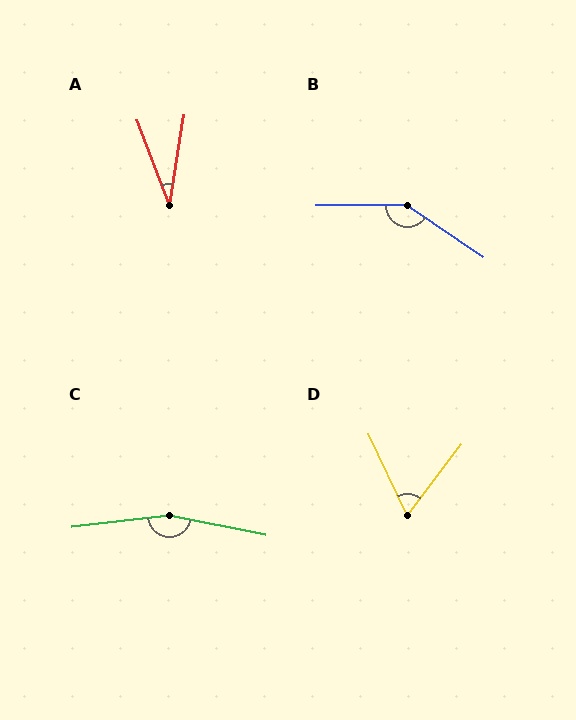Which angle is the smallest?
A, at approximately 29 degrees.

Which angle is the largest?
C, at approximately 162 degrees.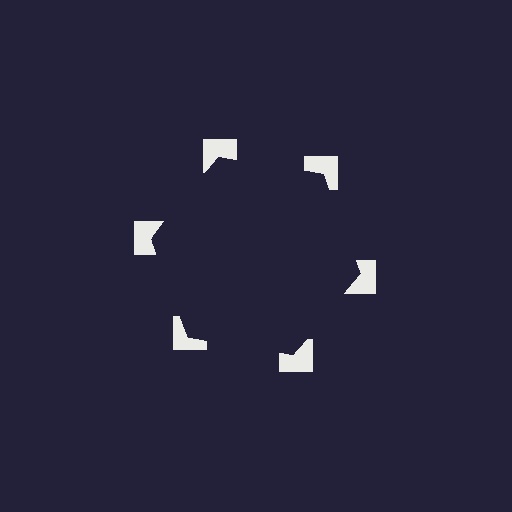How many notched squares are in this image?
There are 6 — one at each vertex of the illusory hexagon.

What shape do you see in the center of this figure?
An illusory hexagon — its edges are inferred from the aligned wedge cuts in the notched squares, not physically drawn.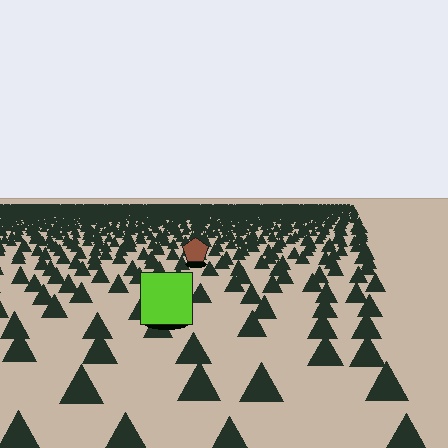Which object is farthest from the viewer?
The brown pentagon is farthest from the viewer. It appears smaller and the ground texture around it is denser.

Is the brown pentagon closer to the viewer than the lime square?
No. The lime square is closer — you can tell from the texture gradient: the ground texture is coarser near it.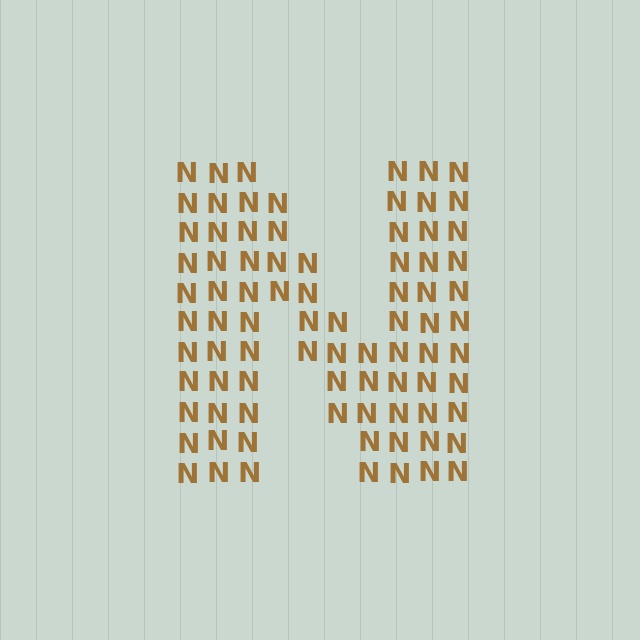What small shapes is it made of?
It is made of small letter N's.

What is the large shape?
The large shape is the letter N.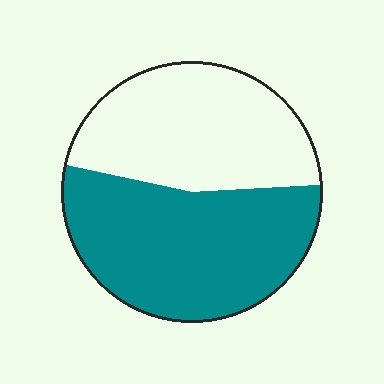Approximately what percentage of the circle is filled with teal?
Approximately 55%.